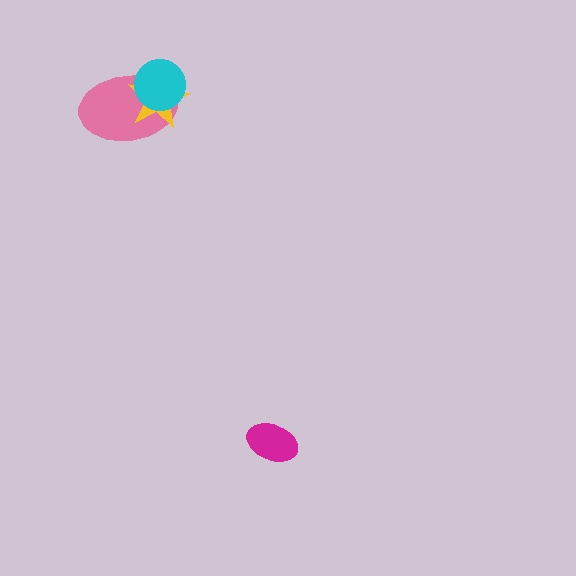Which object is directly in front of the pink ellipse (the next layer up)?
The yellow star is directly in front of the pink ellipse.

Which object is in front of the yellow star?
The cyan circle is in front of the yellow star.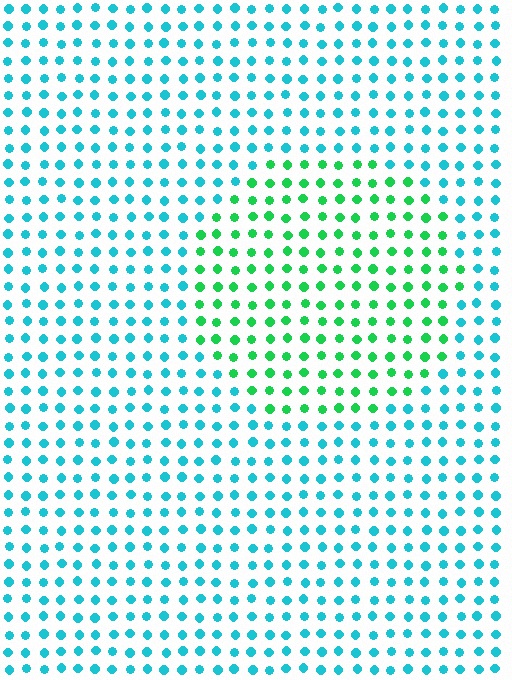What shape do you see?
I see a circle.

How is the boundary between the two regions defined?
The boundary is defined purely by a slight shift in hue (about 47 degrees). Spacing, size, and orientation are identical on both sides.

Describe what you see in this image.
The image is filled with small cyan elements in a uniform arrangement. A circle-shaped region is visible where the elements are tinted to a slightly different hue, forming a subtle color boundary.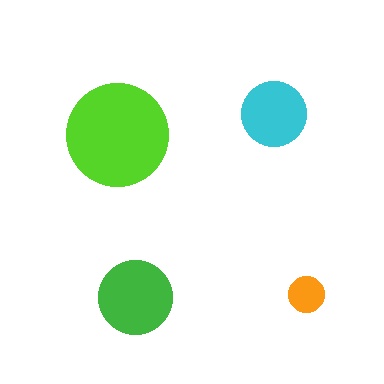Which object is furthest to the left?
The lime circle is leftmost.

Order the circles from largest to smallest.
the lime one, the green one, the cyan one, the orange one.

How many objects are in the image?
There are 4 objects in the image.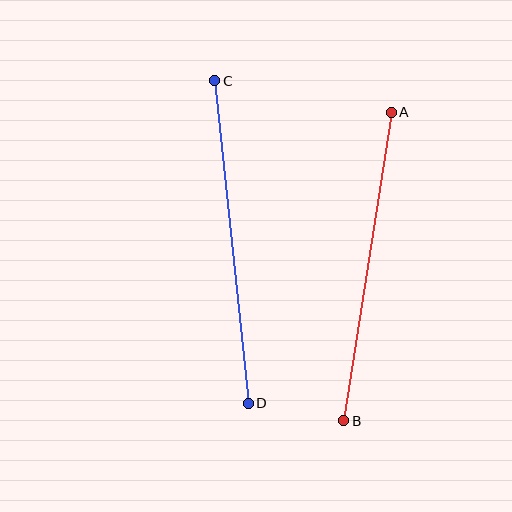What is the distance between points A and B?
The distance is approximately 312 pixels.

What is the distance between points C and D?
The distance is approximately 324 pixels.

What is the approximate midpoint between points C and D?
The midpoint is at approximately (232, 242) pixels.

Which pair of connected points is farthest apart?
Points C and D are farthest apart.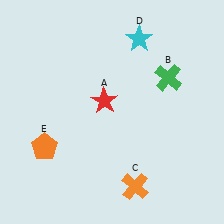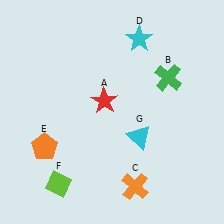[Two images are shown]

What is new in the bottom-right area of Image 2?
A cyan triangle (G) was added in the bottom-right area of Image 2.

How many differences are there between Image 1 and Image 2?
There are 2 differences between the two images.